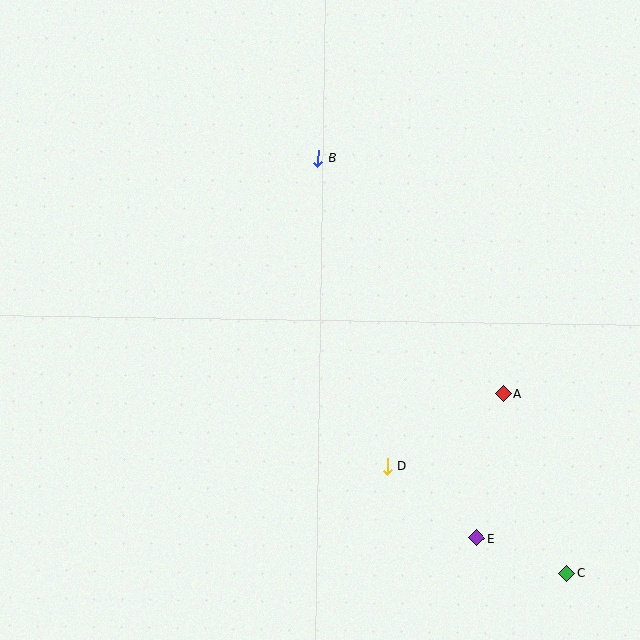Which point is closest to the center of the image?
Point D at (387, 466) is closest to the center.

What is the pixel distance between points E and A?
The distance between E and A is 147 pixels.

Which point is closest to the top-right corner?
Point B is closest to the top-right corner.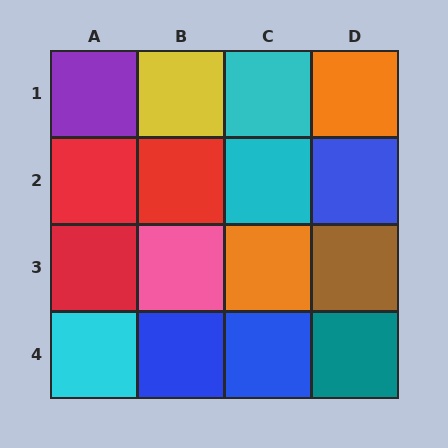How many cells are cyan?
3 cells are cyan.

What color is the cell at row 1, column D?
Orange.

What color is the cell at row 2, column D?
Blue.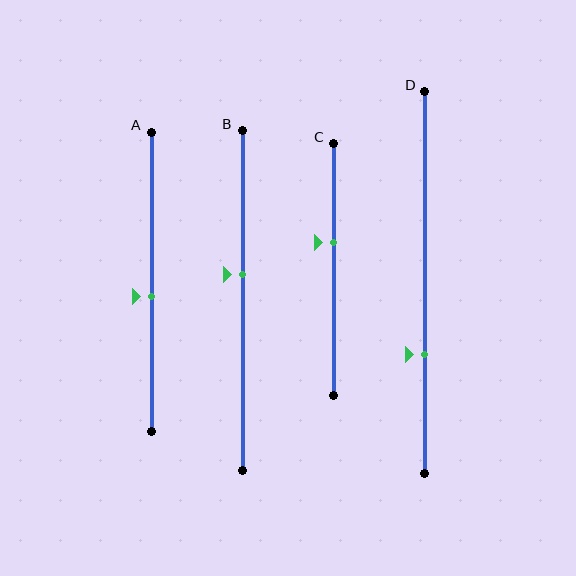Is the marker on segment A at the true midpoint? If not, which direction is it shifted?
No, the marker on segment A is shifted downward by about 5% of the segment length.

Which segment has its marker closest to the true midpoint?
Segment A has its marker closest to the true midpoint.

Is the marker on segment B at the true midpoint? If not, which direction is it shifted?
No, the marker on segment B is shifted upward by about 8% of the segment length.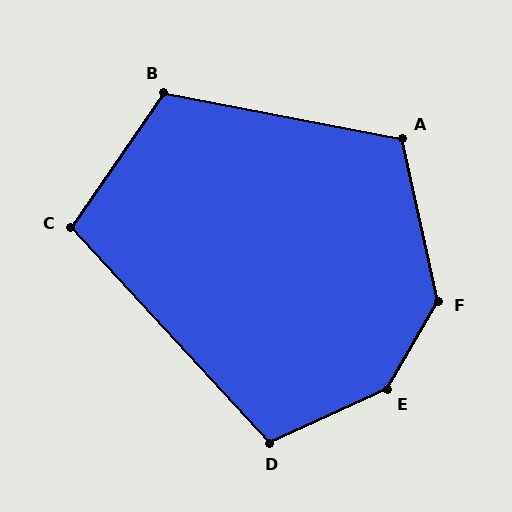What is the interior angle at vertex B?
Approximately 114 degrees (obtuse).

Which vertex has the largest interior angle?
E, at approximately 144 degrees.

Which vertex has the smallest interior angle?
C, at approximately 103 degrees.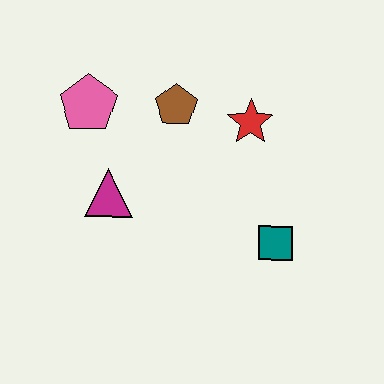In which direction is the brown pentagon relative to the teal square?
The brown pentagon is above the teal square.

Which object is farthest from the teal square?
The pink pentagon is farthest from the teal square.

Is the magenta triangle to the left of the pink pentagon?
No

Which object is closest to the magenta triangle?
The pink pentagon is closest to the magenta triangle.